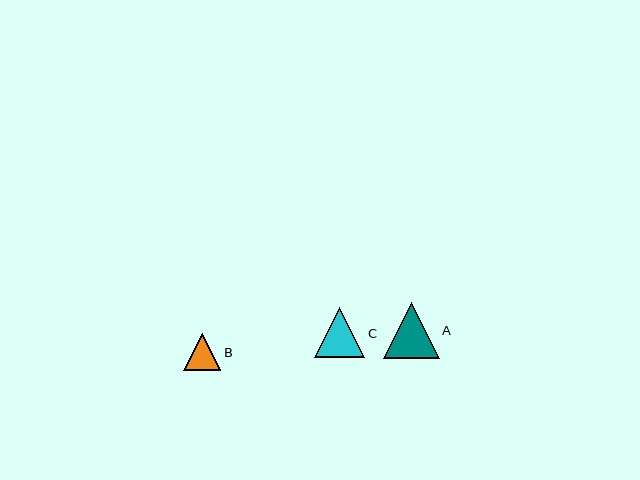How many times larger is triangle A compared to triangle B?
Triangle A is approximately 1.5 times the size of triangle B.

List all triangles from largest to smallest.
From largest to smallest: A, C, B.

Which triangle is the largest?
Triangle A is the largest with a size of approximately 56 pixels.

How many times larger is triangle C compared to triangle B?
Triangle C is approximately 1.4 times the size of triangle B.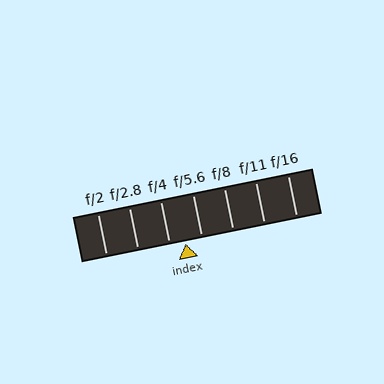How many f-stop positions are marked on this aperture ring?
There are 7 f-stop positions marked.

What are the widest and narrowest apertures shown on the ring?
The widest aperture shown is f/2 and the narrowest is f/16.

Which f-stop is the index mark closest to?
The index mark is closest to f/4.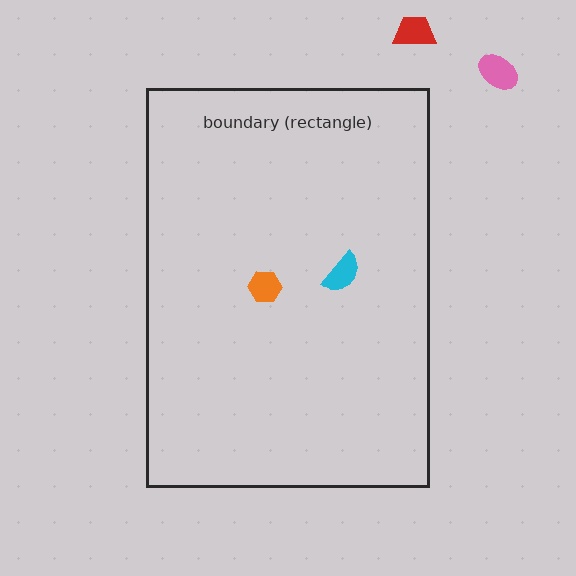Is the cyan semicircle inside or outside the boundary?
Inside.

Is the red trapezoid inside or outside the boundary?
Outside.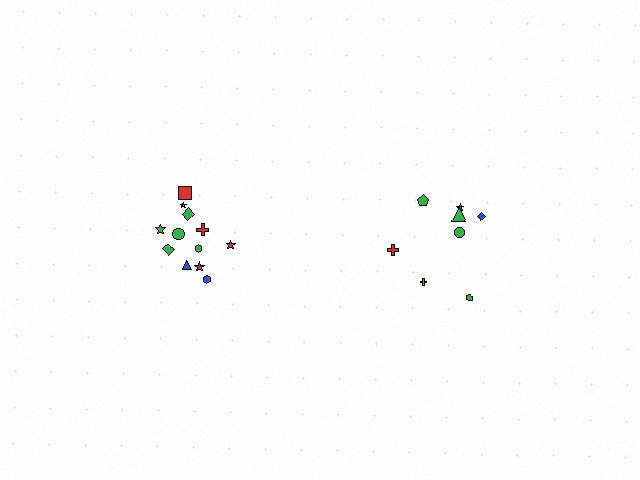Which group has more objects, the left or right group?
The left group.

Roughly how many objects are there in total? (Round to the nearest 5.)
Roughly 20 objects in total.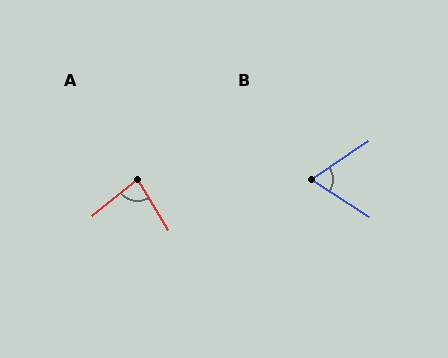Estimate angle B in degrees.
Approximately 67 degrees.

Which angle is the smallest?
B, at approximately 67 degrees.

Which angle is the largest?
A, at approximately 82 degrees.